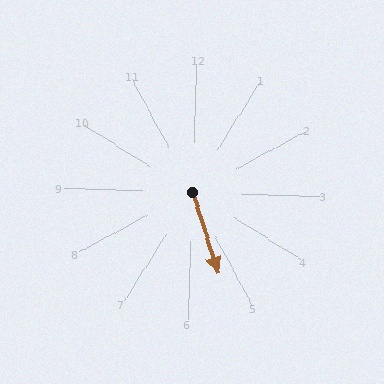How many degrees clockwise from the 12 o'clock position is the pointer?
Approximately 161 degrees.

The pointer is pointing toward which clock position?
Roughly 5 o'clock.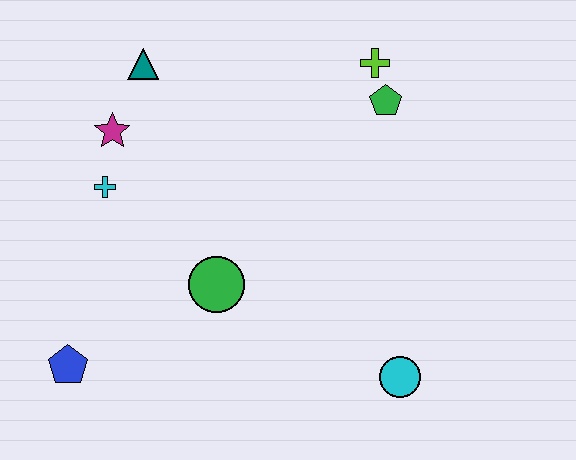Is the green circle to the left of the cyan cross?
No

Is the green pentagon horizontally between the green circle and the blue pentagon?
No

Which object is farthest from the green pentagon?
The blue pentagon is farthest from the green pentagon.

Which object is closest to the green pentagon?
The lime cross is closest to the green pentagon.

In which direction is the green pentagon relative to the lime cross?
The green pentagon is below the lime cross.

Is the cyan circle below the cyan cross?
Yes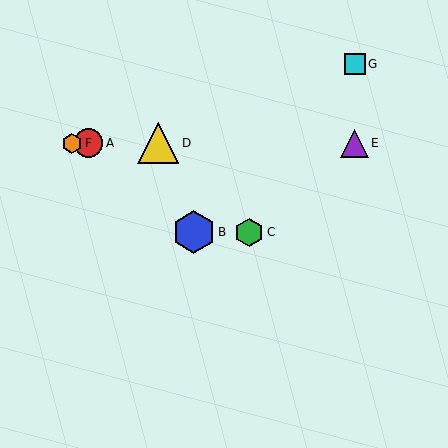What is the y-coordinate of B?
Object B is at y≈232.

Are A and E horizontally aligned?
Yes, both are at y≈143.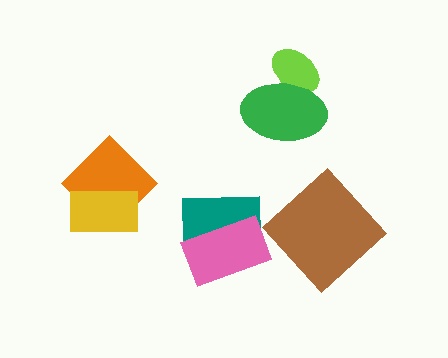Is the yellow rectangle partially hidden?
No, no other shape covers it.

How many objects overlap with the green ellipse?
1 object overlaps with the green ellipse.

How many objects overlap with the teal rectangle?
1 object overlaps with the teal rectangle.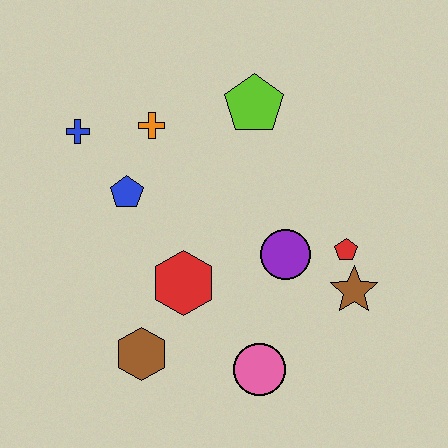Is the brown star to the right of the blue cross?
Yes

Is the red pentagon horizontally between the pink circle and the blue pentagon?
No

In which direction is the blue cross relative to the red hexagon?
The blue cross is above the red hexagon.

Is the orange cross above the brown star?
Yes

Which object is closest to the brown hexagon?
The red hexagon is closest to the brown hexagon.